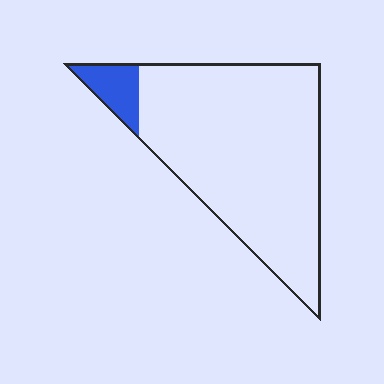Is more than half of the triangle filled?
No.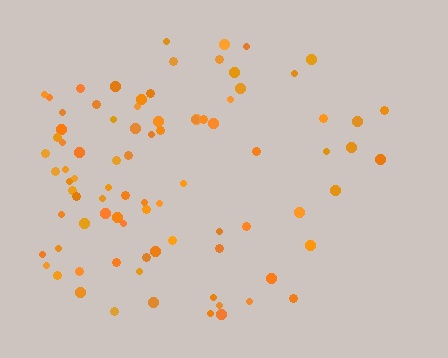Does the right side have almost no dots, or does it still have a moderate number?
Still a moderate number, just noticeably fewer than the left.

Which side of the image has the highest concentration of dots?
The left.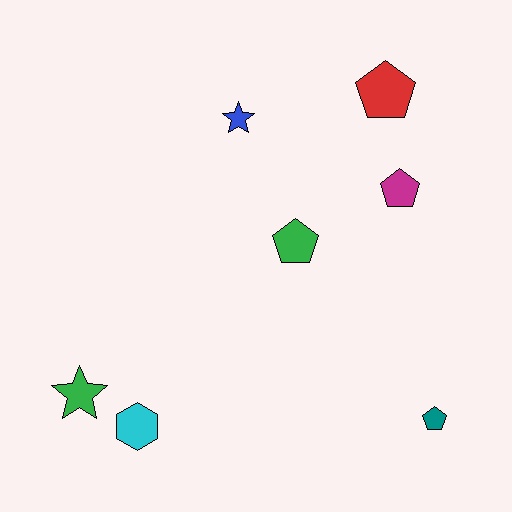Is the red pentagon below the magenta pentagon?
No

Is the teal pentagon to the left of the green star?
No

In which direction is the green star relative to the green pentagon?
The green star is to the left of the green pentagon.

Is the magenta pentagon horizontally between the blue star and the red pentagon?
No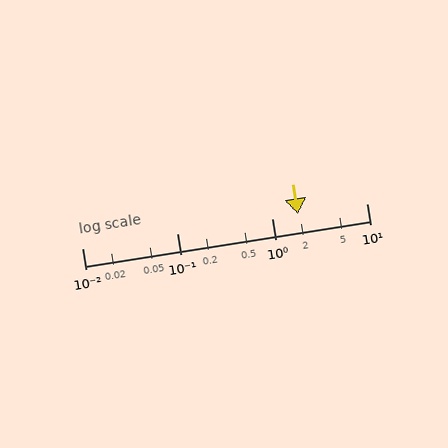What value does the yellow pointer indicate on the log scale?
The pointer indicates approximately 1.9.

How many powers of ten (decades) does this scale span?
The scale spans 3 decades, from 0.01 to 10.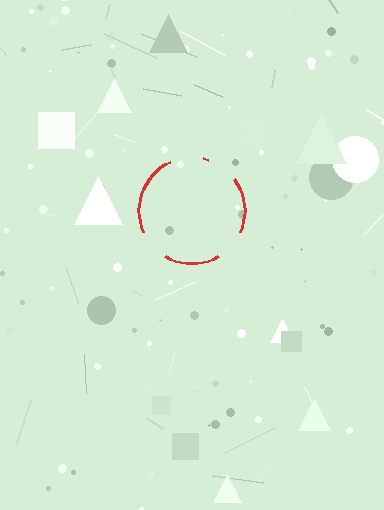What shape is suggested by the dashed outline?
The dashed outline suggests a circle.